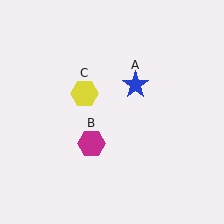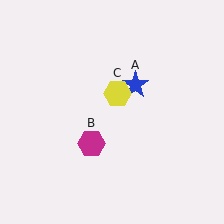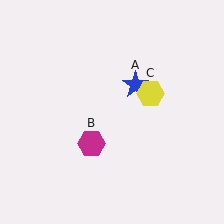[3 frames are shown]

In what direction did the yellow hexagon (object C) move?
The yellow hexagon (object C) moved right.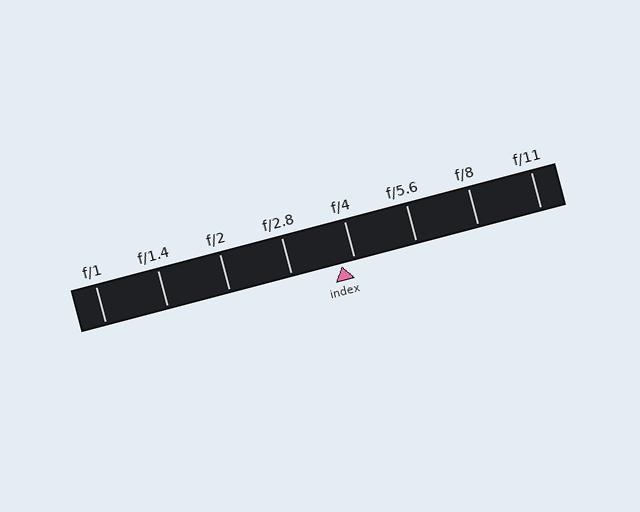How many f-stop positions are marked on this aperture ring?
There are 8 f-stop positions marked.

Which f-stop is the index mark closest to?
The index mark is closest to f/4.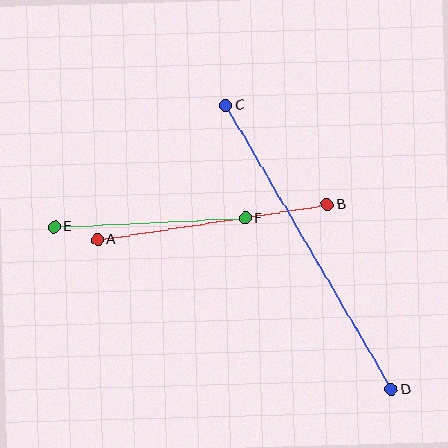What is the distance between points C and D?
The distance is approximately 329 pixels.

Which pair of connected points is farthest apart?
Points C and D are farthest apart.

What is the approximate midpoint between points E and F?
The midpoint is at approximately (149, 223) pixels.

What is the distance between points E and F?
The distance is approximately 191 pixels.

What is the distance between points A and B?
The distance is approximately 232 pixels.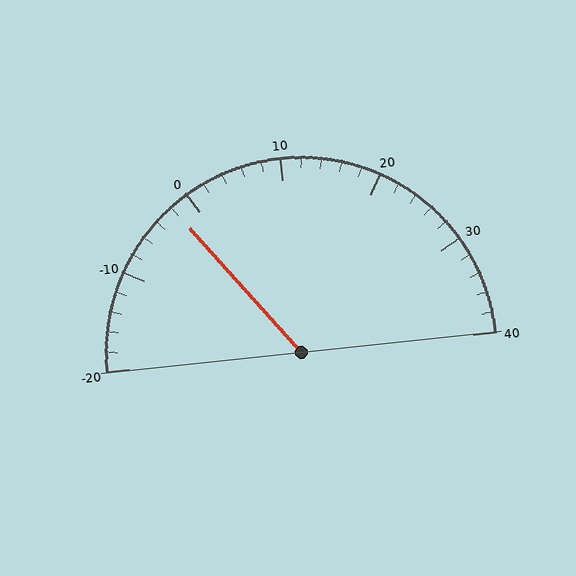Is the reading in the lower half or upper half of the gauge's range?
The reading is in the lower half of the range (-20 to 40).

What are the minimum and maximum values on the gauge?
The gauge ranges from -20 to 40.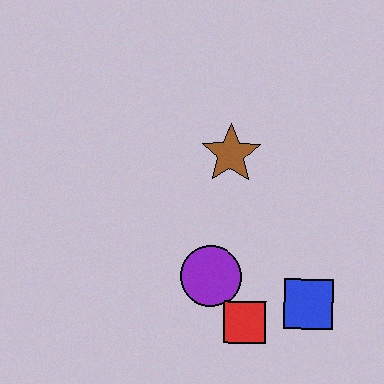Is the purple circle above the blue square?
Yes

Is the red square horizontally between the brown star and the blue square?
Yes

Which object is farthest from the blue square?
The brown star is farthest from the blue square.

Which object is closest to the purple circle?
The red square is closest to the purple circle.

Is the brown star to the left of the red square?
Yes